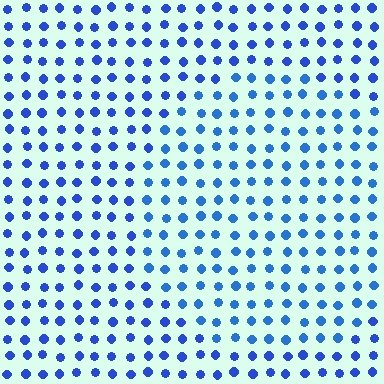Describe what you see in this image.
The image is filled with small blue elements in a uniform arrangement. A circle-shaped region is visible where the elements are tinted to a slightly different hue, forming a subtle color boundary.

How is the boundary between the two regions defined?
The boundary is defined purely by a slight shift in hue (about 15 degrees). Spacing, size, and orientation are identical on both sides.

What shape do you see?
I see a circle.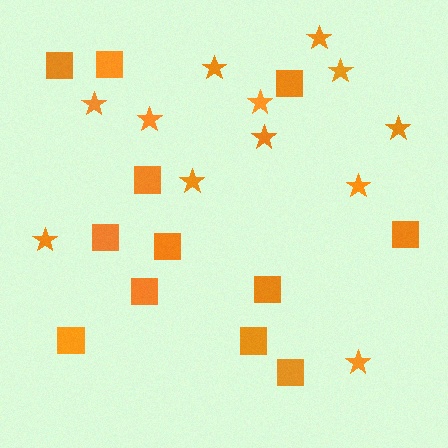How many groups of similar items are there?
There are 2 groups: one group of stars (12) and one group of squares (12).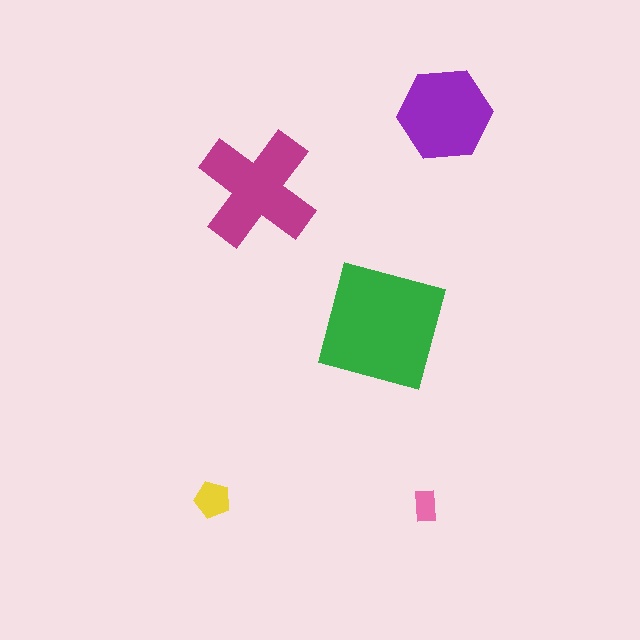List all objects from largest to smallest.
The green square, the magenta cross, the purple hexagon, the yellow pentagon, the pink rectangle.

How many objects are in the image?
There are 5 objects in the image.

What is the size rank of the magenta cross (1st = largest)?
2nd.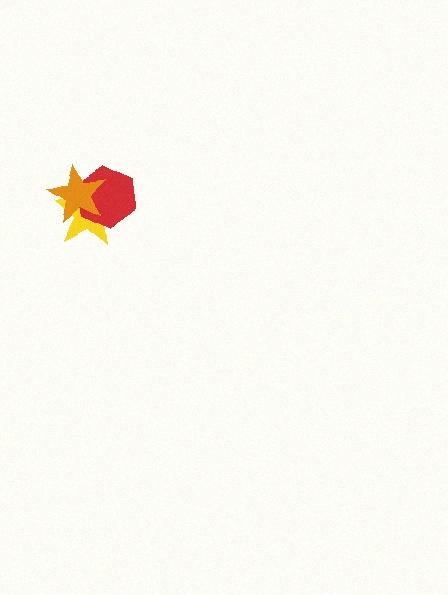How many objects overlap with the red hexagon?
2 objects overlap with the red hexagon.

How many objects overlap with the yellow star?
2 objects overlap with the yellow star.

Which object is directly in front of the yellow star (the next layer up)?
The red hexagon is directly in front of the yellow star.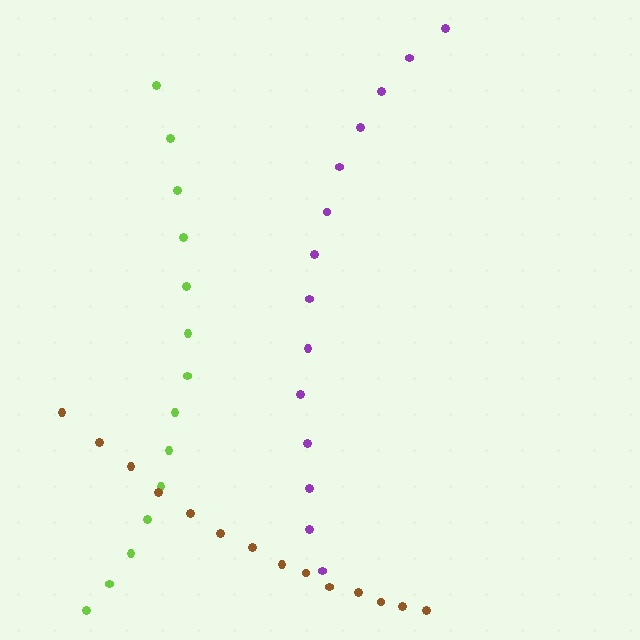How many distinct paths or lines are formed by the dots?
There are 3 distinct paths.